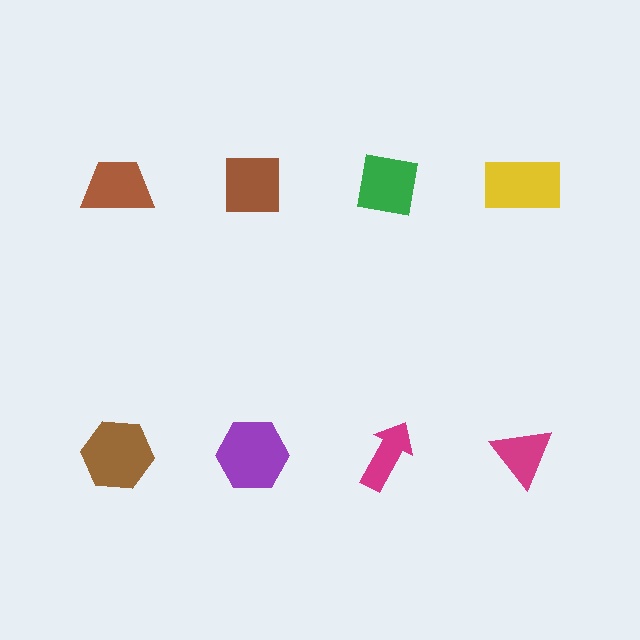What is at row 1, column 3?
A green square.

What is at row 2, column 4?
A magenta triangle.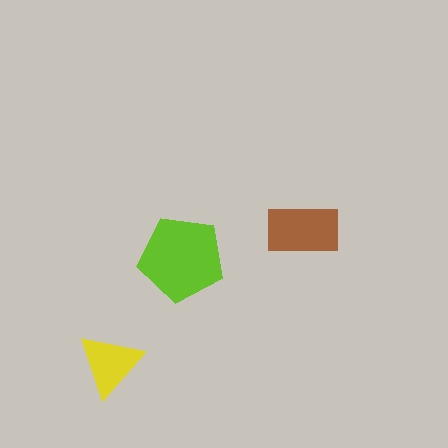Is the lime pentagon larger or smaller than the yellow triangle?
Larger.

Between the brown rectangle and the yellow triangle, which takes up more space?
The brown rectangle.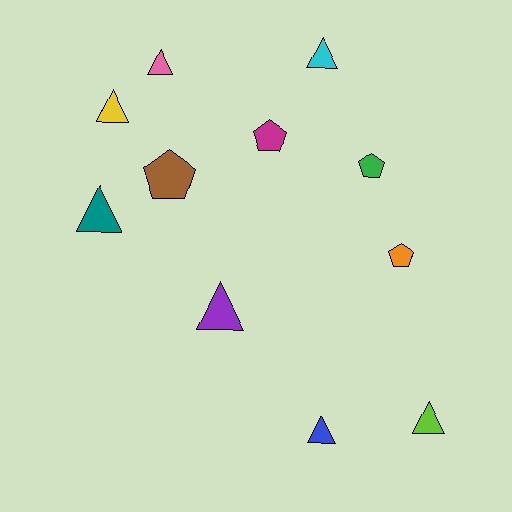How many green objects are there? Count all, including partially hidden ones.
There is 1 green object.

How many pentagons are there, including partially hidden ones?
There are 4 pentagons.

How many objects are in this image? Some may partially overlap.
There are 11 objects.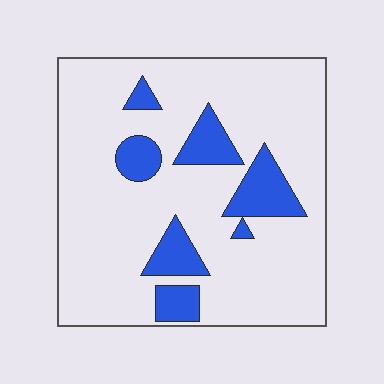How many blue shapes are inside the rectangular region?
7.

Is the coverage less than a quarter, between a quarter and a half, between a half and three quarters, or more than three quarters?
Less than a quarter.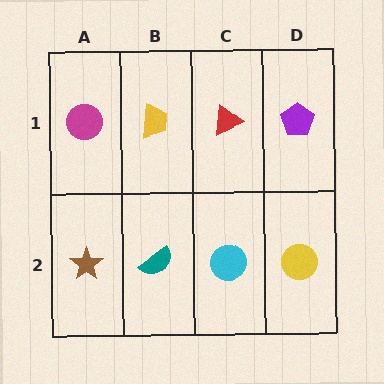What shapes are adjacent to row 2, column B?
A yellow trapezoid (row 1, column B), a brown star (row 2, column A), a cyan circle (row 2, column C).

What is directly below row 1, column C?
A cyan circle.